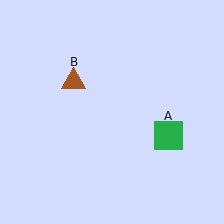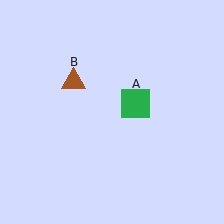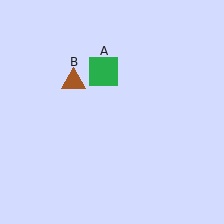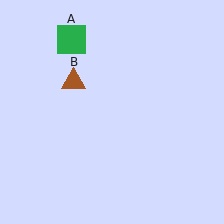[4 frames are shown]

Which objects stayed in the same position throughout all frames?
Brown triangle (object B) remained stationary.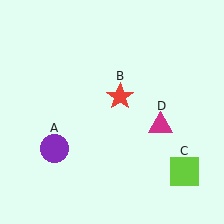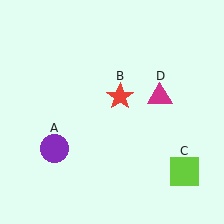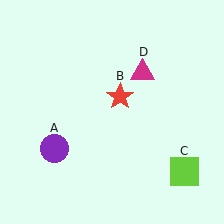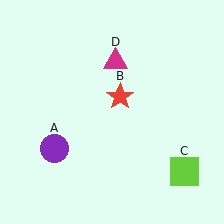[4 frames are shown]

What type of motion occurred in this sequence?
The magenta triangle (object D) rotated counterclockwise around the center of the scene.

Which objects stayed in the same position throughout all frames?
Purple circle (object A) and red star (object B) and lime square (object C) remained stationary.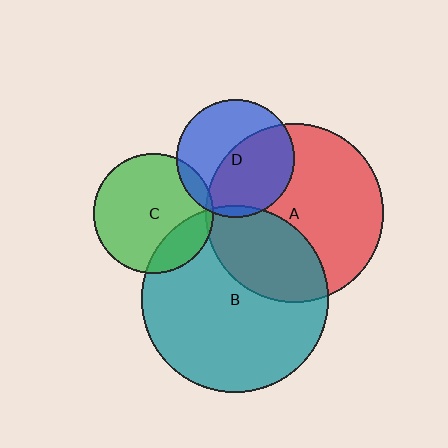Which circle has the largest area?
Circle B (teal).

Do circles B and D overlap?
Yes.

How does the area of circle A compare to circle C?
Approximately 2.2 times.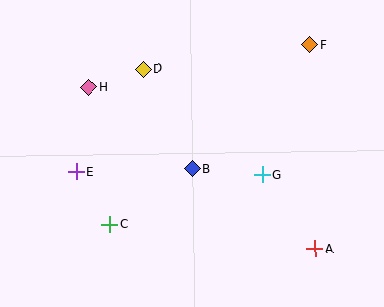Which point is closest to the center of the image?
Point B at (192, 169) is closest to the center.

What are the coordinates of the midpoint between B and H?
The midpoint between B and H is at (141, 128).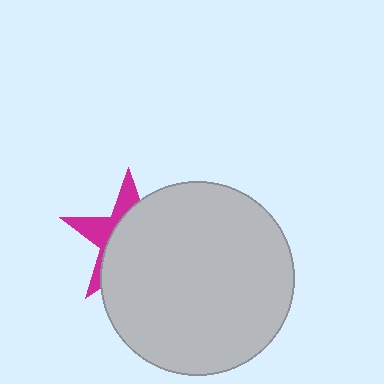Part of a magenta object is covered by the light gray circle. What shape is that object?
It is a star.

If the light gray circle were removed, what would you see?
You would see the complete magenta star.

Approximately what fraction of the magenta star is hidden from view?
Roughly 68% of the magenta star is hidden behind the light gray circle.